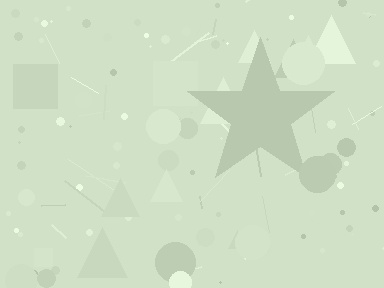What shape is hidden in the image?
A star is hidden in the image.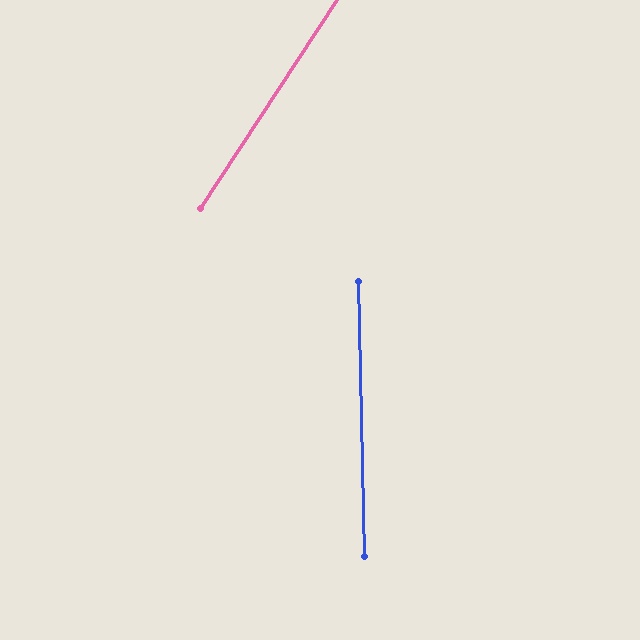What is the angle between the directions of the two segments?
Approximately 34 degrees.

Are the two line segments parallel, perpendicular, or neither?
Neither parallel nor perpendicular — they differ by about 34°.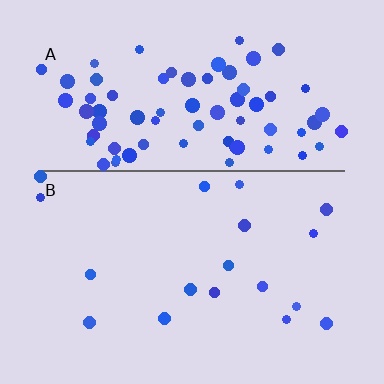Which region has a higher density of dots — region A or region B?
A (the top).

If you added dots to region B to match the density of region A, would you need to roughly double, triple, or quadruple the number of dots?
Approximately quadruple.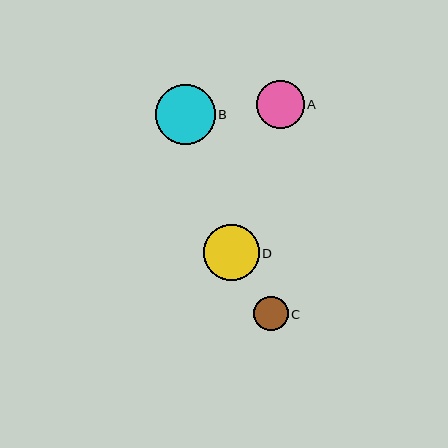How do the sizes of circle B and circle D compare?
Circle B and circle D are approximately the same size.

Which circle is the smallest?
Circle C is the smallest with a size of approximately 35 pixels.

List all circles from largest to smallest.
From largest to smallest: B, D, A, C.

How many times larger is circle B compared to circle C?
Circle B is approximately 1.7 times the size of circle C.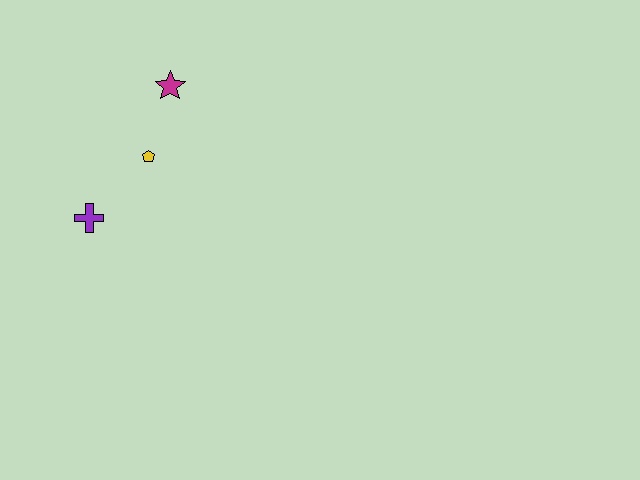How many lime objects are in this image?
There are no lime objects.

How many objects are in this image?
There are 3 objects.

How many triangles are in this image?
There are no triangles.